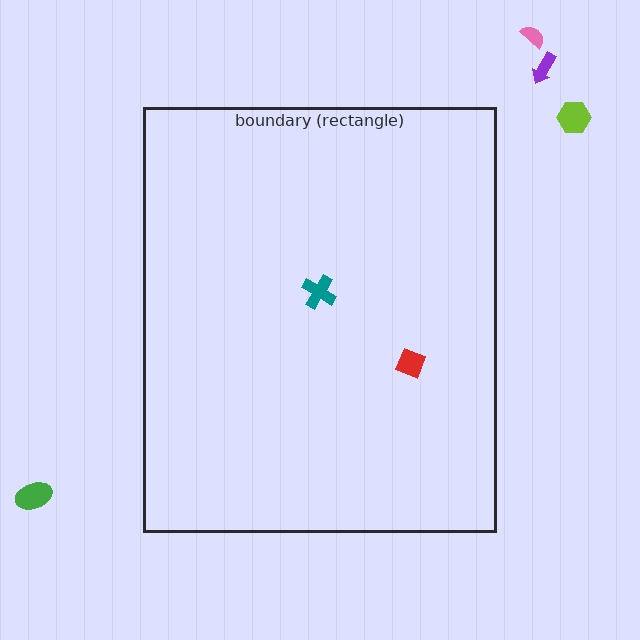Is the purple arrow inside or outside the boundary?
Outside.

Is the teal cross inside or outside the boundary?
Inside.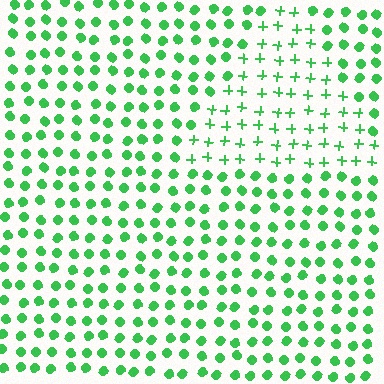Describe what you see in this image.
The image is filled with small green elements arranged in a uniform grid. A triangle-shaped region contains plus signs, while the surrounding area contains circles. The boundary is defined purely by the change in element shape.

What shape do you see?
I see a triangle.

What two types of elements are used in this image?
The image uses plus signs inside the triangle region and circles outside it.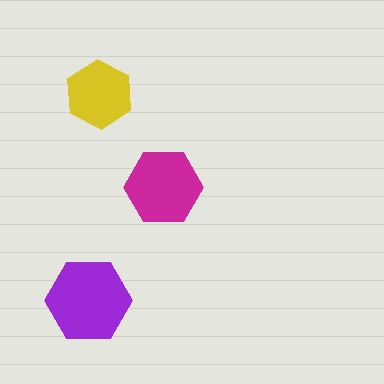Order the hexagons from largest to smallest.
the purple one, the magenta one, the yellow one.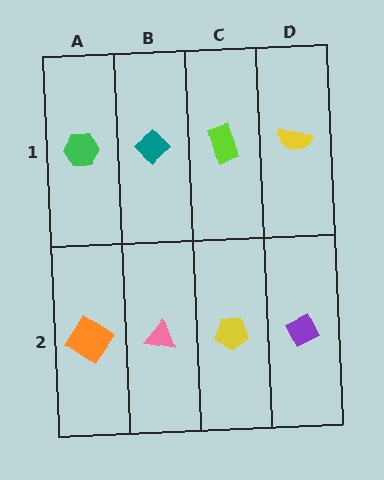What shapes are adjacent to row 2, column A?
A green hexagon (row 1, column A), a pink triangle (row 2, column B).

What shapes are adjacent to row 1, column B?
A pink triangle (row 2, column B), a green hexagon (row 1, column A), a lime rectangle (row 1, column C).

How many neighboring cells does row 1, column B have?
3.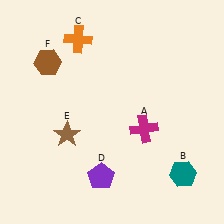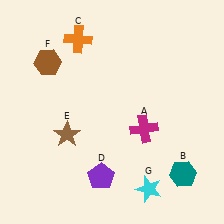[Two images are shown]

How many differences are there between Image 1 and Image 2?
There is 1 difference between the two images.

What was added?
A cyan star (G) was added in Image 2.